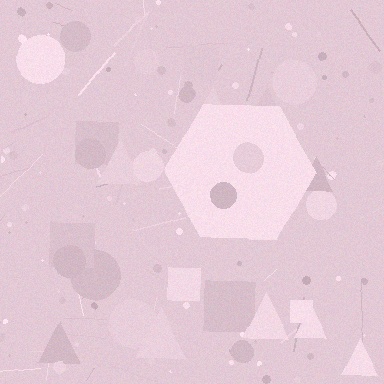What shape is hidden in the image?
A hexagon is hidden in the image.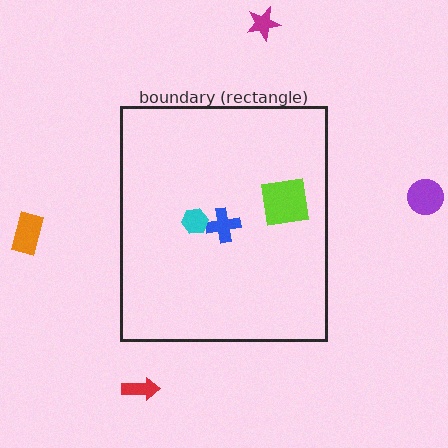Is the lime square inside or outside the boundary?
Inside.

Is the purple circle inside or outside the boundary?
Outside.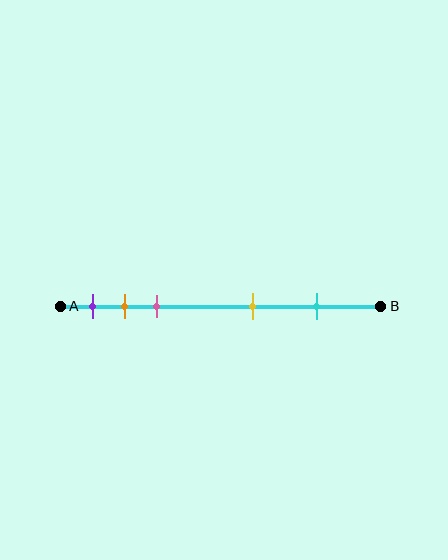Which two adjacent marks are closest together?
The orange and pink marks are the closest adjacent pair.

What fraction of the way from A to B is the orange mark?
The orange mark is approximately 20% (0.2) of the way from A to B.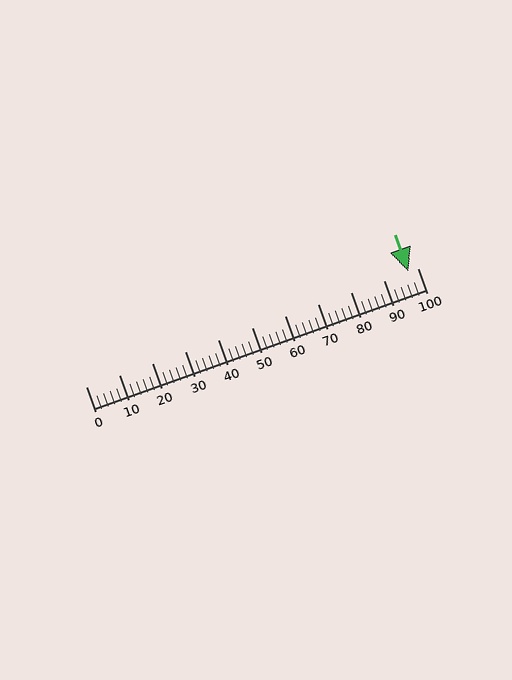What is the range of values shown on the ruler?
The ruler shows values from 0 to 100.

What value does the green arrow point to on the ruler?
The green arrow points to approximately 97.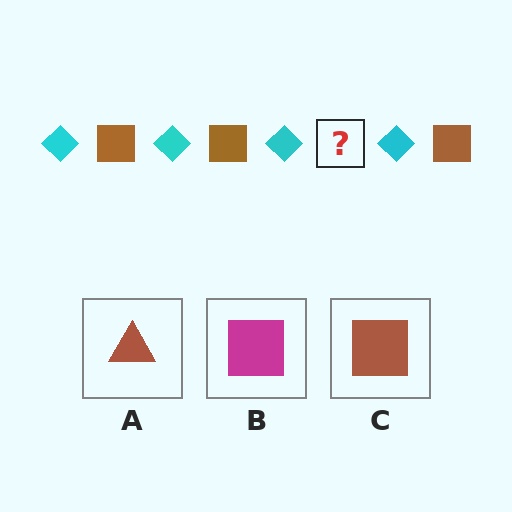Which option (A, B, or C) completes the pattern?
C.